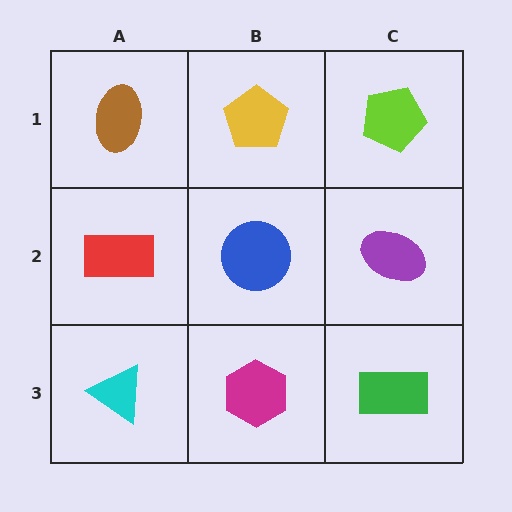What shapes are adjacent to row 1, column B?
A blue circle (row 2, column B), a brown ellipse (row 1, column A), a lime pentagon (row 1, column C).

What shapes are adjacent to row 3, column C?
A purple ellipse (row 2, column C), a magenta hexagon (row 3, column B).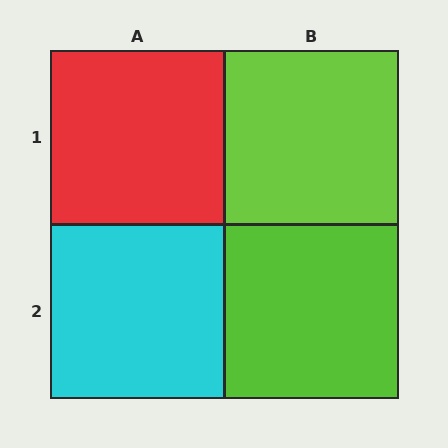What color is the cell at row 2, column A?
Cyan.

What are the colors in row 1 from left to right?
Red, lime.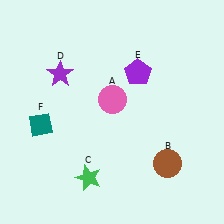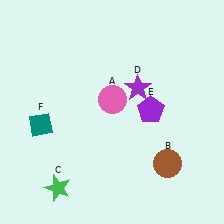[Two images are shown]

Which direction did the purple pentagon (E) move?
The purple pentagon (E) moved down.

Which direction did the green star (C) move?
The green star (C) moved left.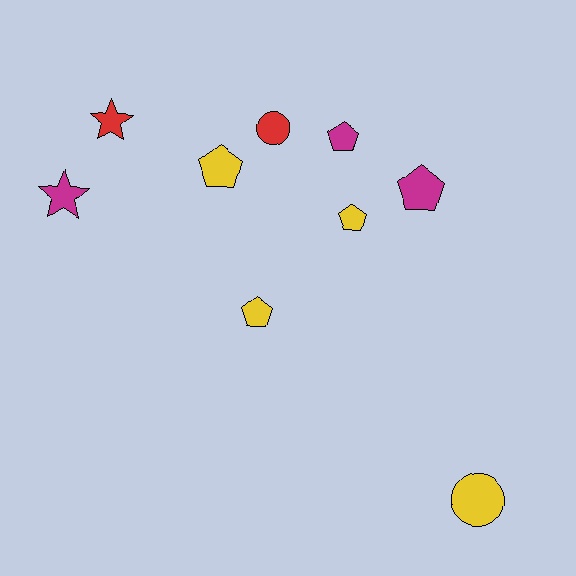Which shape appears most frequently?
Pentagon, with 5 objects.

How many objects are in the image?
There are 9 objects.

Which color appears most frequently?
Yellow, with 4 objects.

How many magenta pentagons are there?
There are 2 magenta pentagons.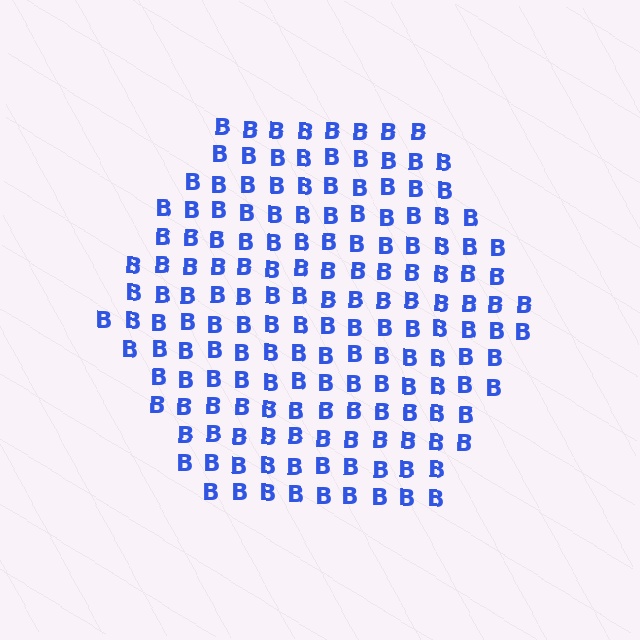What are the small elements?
The small elements are letter B's.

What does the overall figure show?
The overall figure shows a hexagon.